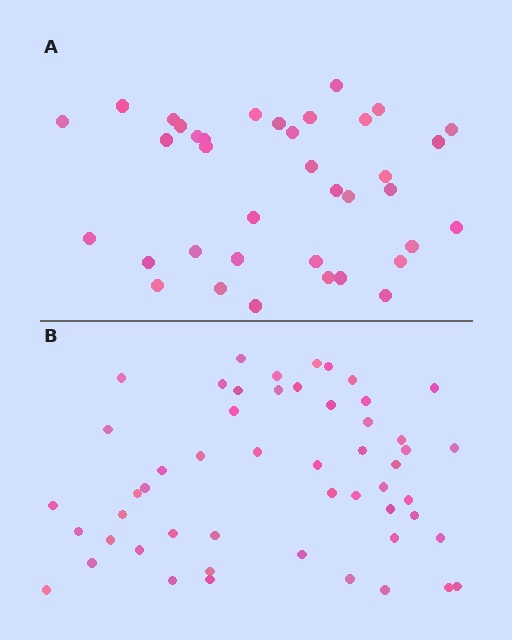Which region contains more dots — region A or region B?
Region B (the bottom region) has more dots.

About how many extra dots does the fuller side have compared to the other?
Region B has approximately 15 more dots than region A.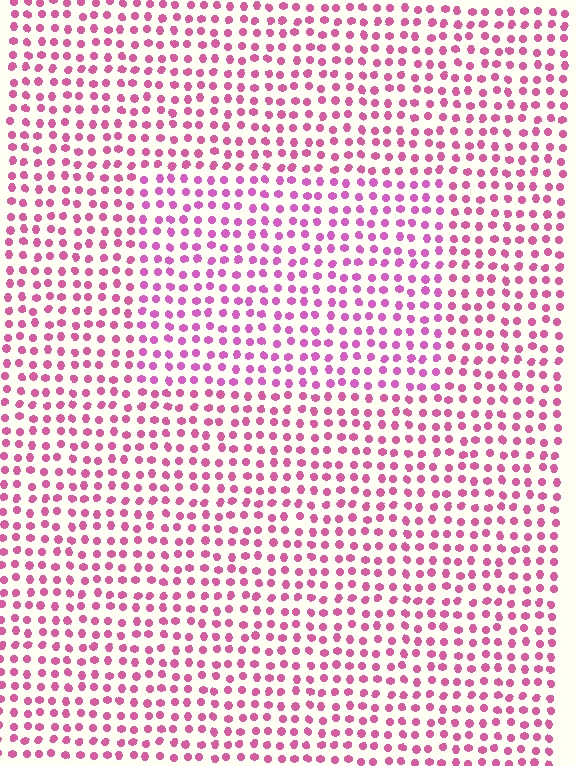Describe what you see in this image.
The image is filled with small pink elements in a uniform arrangement. A rectangle-shaped region is visible where the elements are tinted to a slightly different hue, forming a subtle color boundary.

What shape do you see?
I see a rectangle.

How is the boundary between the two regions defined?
The boundary is defined purely by a slight shift in hue (about 18 degrees). Spacing, size, and orientation are identical on both sides.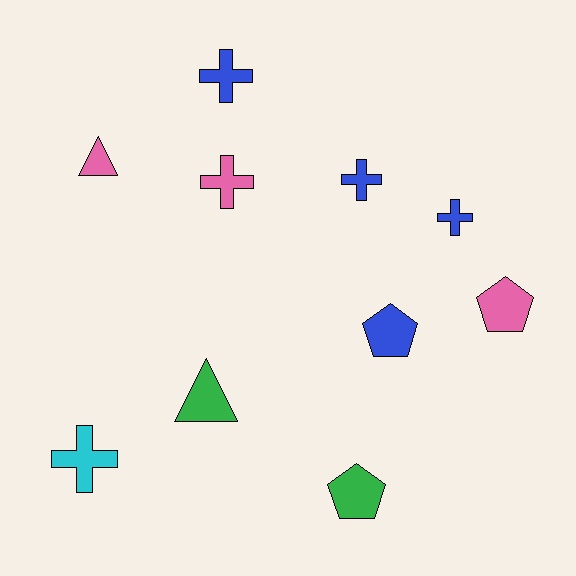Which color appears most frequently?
Blue, with 4 objects.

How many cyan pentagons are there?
There are no cyan pentagons.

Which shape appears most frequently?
Cross, with 5 objects.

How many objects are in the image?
There are 10 objects.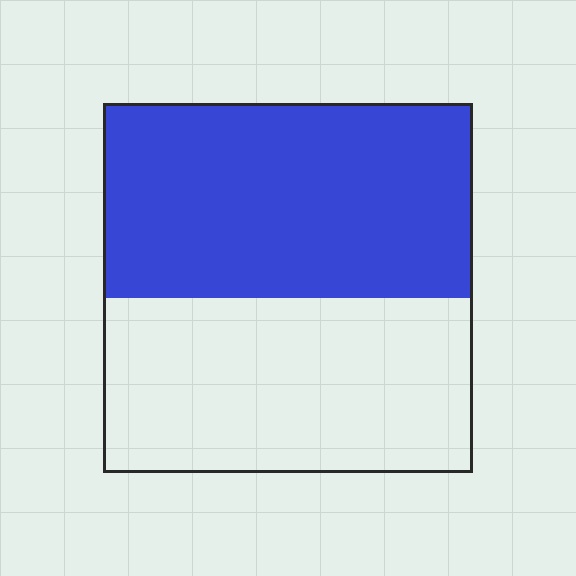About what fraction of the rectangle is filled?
About one half (1/2).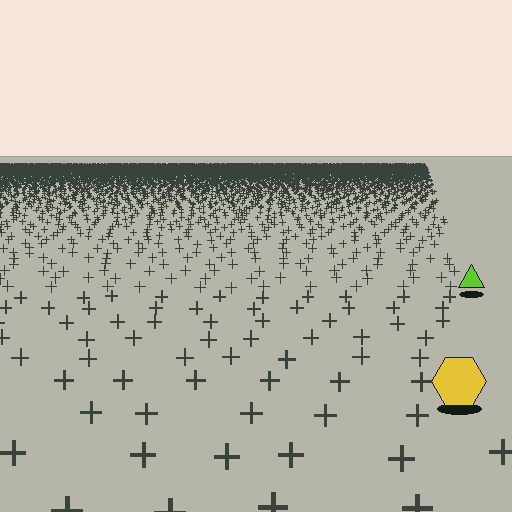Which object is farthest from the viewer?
The lime triangle is farthest from the viewer. It appears smaller and the ground texture around it is denser.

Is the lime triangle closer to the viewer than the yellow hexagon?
No. The yellow hexagon is closer — you can tell from the texture gradient: the ground texture is coarser near it.